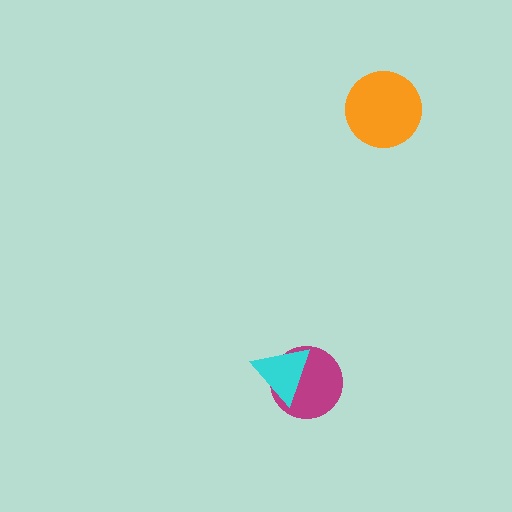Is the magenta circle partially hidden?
Yes, it is partially covered by another shape.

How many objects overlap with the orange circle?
0 objects overlap with the orange circle.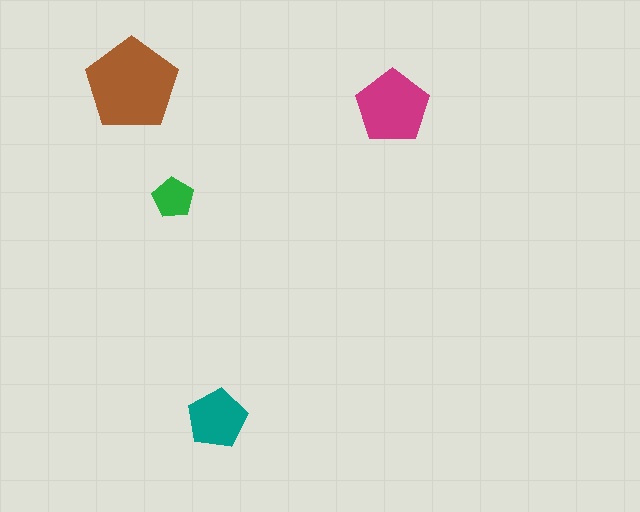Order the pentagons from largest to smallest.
the brown one, the magenta one, the teal one, the green one.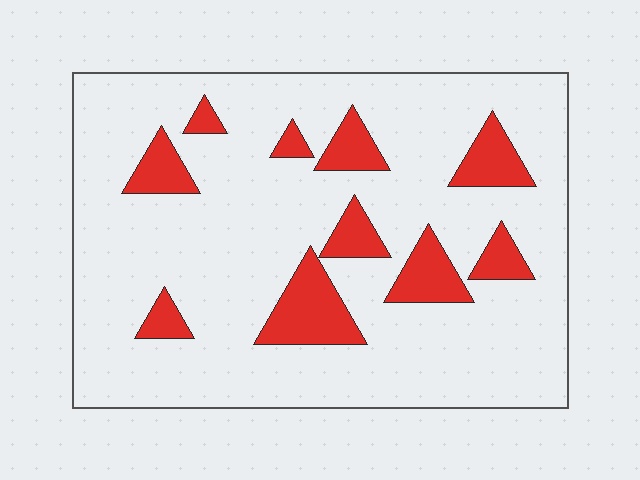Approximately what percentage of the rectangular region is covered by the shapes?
Approximately 15%.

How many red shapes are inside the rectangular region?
10.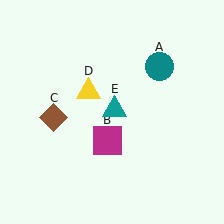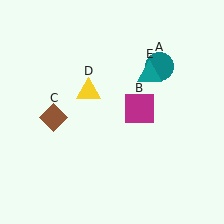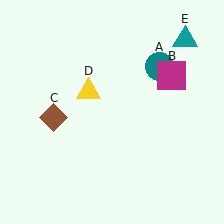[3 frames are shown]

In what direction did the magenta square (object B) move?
The magenta square (object B) moved up and to the right.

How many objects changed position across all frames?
2 objects changed position: magenta square (object B), teal triangle (object E).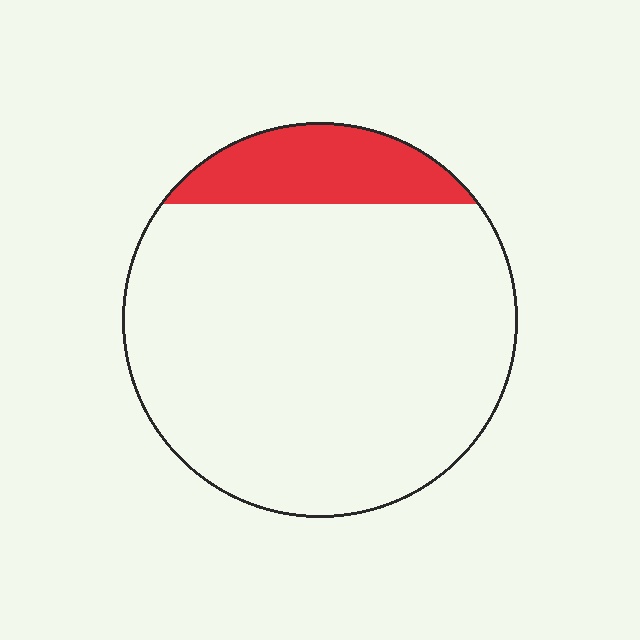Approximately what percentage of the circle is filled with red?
Approximately 15%.